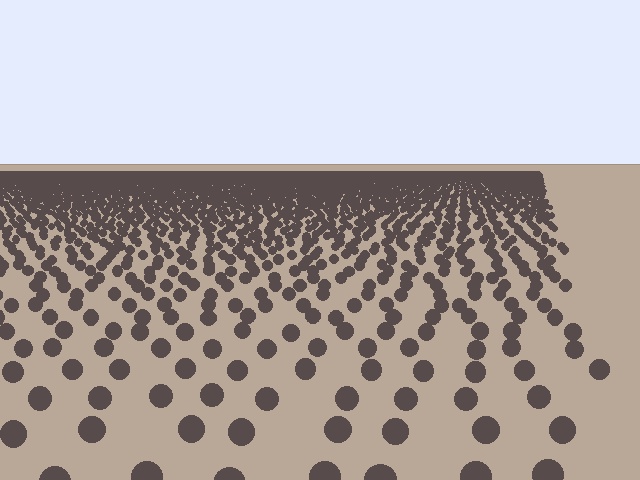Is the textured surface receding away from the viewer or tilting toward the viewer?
The surface is receding away from the viewer. Texture elements get smaller and denser toward the top.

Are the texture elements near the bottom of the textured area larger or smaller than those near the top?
Larger. Near the bottom, elements are closer to the viewer and appear at a bigger on-screen size.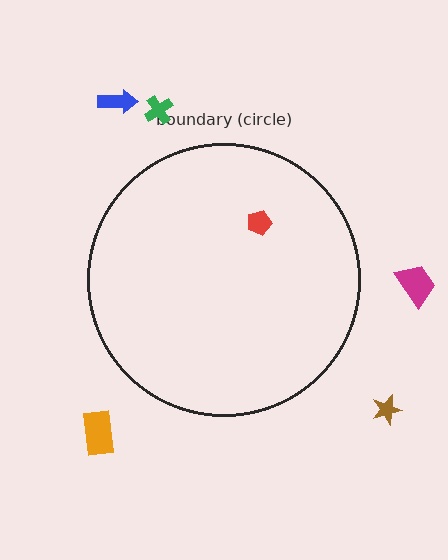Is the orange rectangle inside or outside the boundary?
Outside.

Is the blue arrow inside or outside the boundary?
Outside.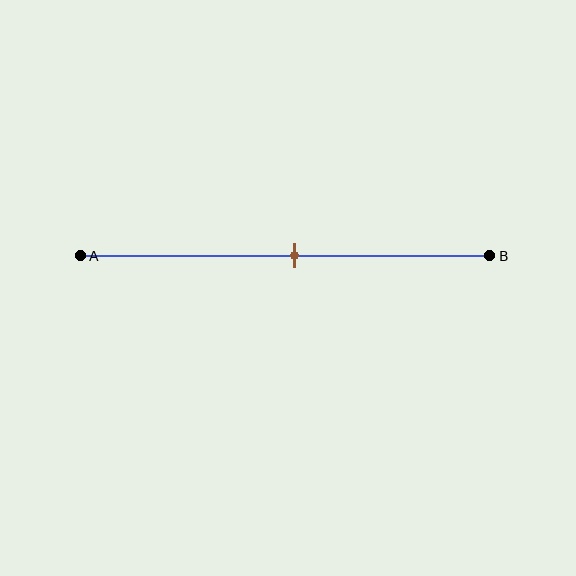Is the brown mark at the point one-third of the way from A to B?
No, the mark is at about 50% from A, not at the 33% one-third point.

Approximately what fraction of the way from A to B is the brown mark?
The brown mark is approximately 50% of the way from A to B.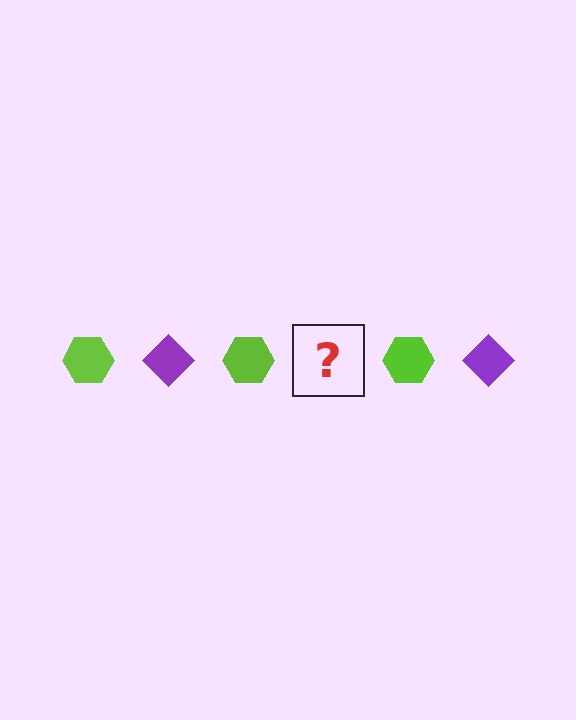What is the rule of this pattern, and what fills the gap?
The rule is that the pattern alternates between lime hexagon and purple diamond. The gap should be filled with a purple diamond.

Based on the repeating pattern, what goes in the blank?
The blank should be a purple diamond.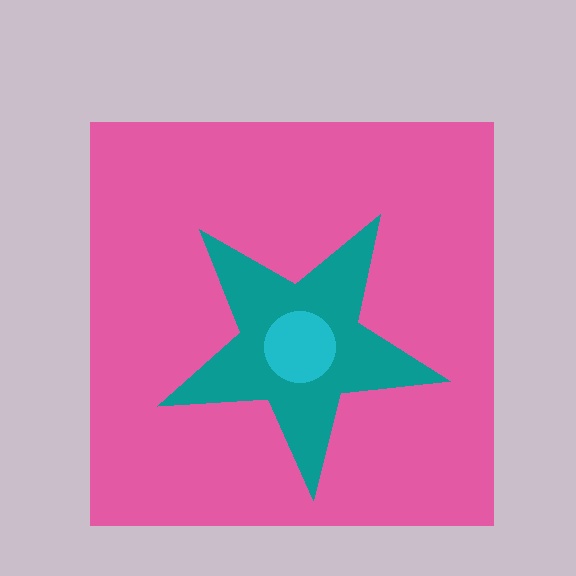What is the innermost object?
The cyan circle.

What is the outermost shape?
The pink square.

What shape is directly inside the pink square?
The teal star.